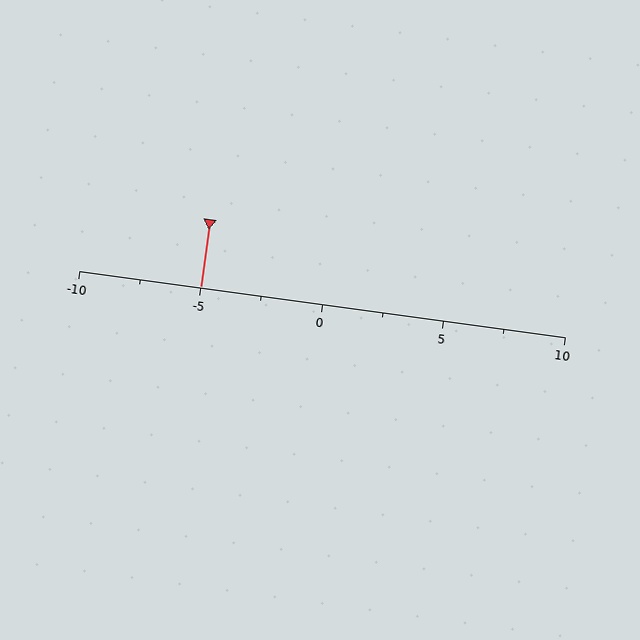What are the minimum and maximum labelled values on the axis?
The axis runs from -10 to 10.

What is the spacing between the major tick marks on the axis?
The major ticks are spaced 5 apart.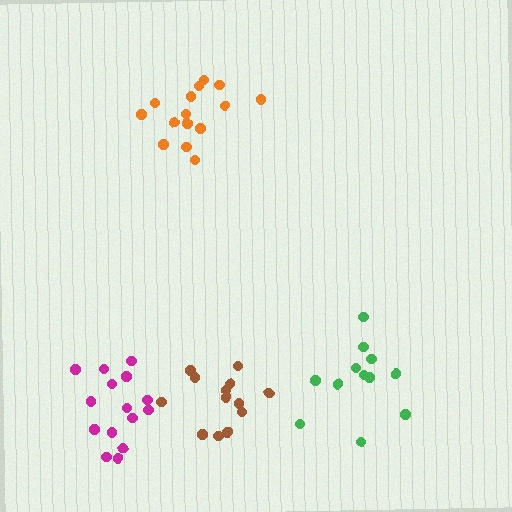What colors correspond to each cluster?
The clusters are colored: magenta, green, orange, brown.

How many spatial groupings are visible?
There are 4 spatial groupings.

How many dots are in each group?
Group 1: 15 dots, Group 2: 12 dots, Group 3: 15 dots, Group 4: 13 dots (55 total).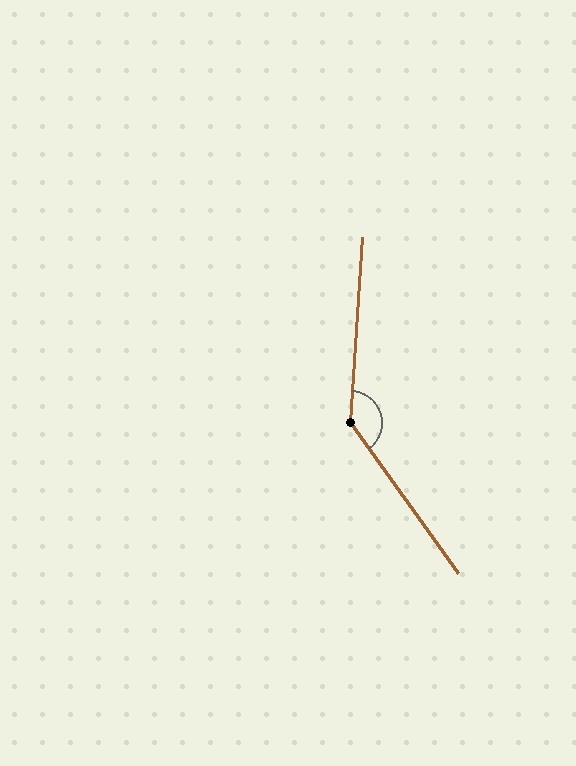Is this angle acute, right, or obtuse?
It is obtuse.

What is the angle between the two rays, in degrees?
Approximately 141 degrees.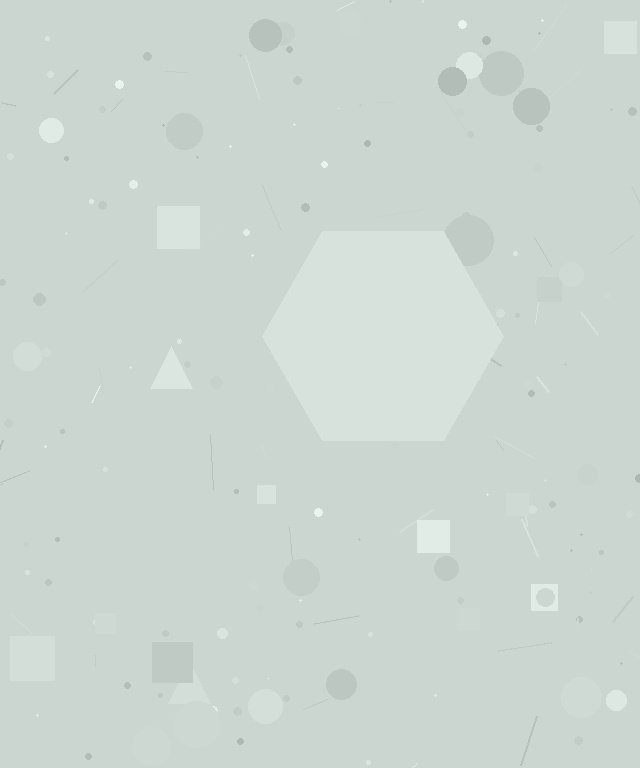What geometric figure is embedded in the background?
A hexagon is embedded in the background.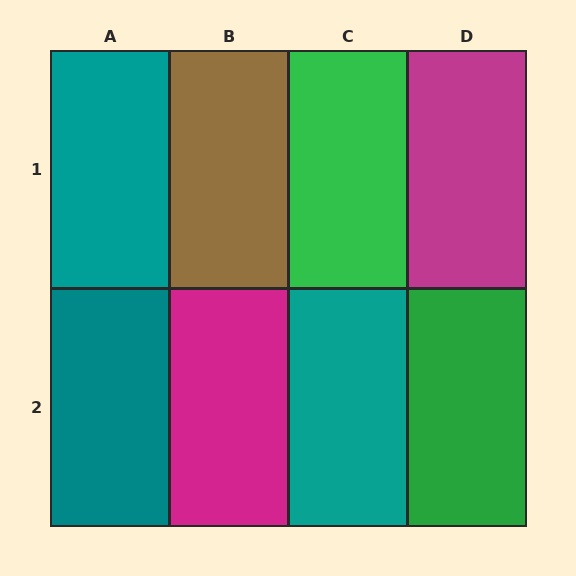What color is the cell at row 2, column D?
Green.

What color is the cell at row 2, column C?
Teal.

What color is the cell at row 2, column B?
Magenta.